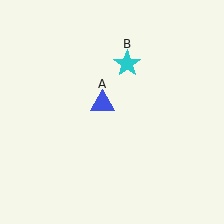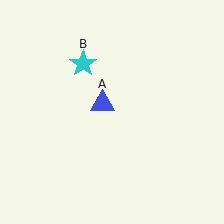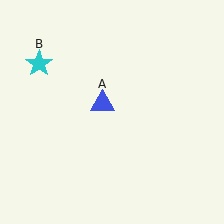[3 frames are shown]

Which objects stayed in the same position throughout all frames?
Blue triangle (object A) remained stationary.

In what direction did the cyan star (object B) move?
The cyan star (object B) moved left.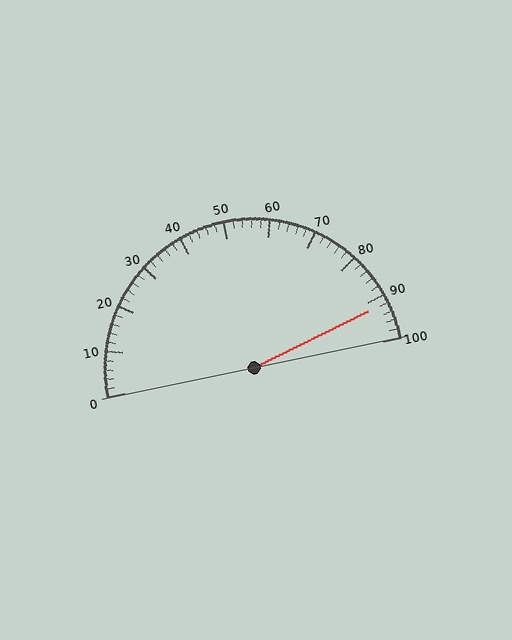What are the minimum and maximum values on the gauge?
The gauge ranges from 0 to 100.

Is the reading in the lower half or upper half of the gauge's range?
The reading is in the upper half of the range (0 to 100).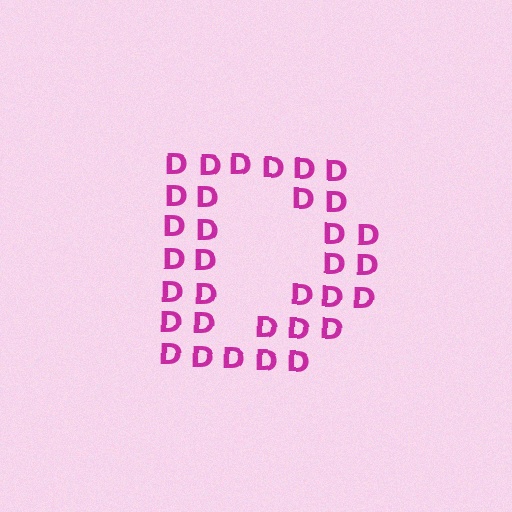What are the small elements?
The small elements are letter D's.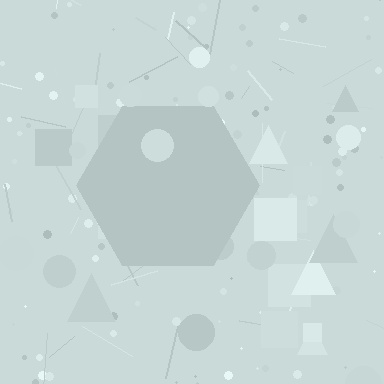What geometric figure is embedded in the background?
A hexagon is embedded in the background.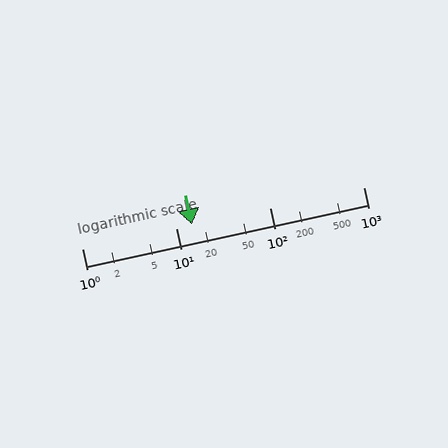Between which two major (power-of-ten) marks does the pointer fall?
The pointer is between 10 and 100.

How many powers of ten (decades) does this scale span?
The scale spans 3 decades, from 1 to 1000.